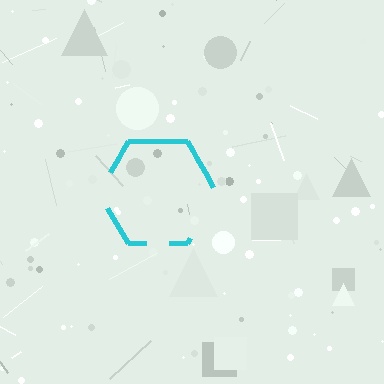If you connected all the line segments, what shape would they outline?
They would outline a hexagon.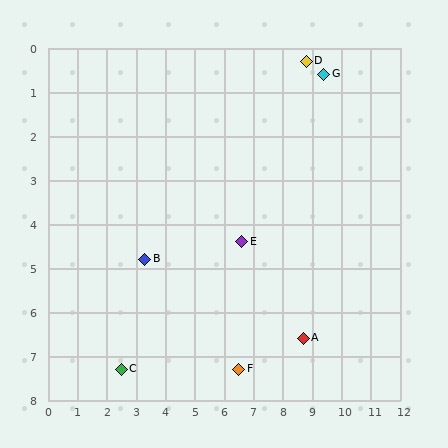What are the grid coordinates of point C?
Point C is at approximately (2.5, 7.3).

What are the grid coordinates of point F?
Point F is at approximately (6.5, 7.3).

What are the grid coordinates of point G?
Point G is at approximately (9.4, 0.6).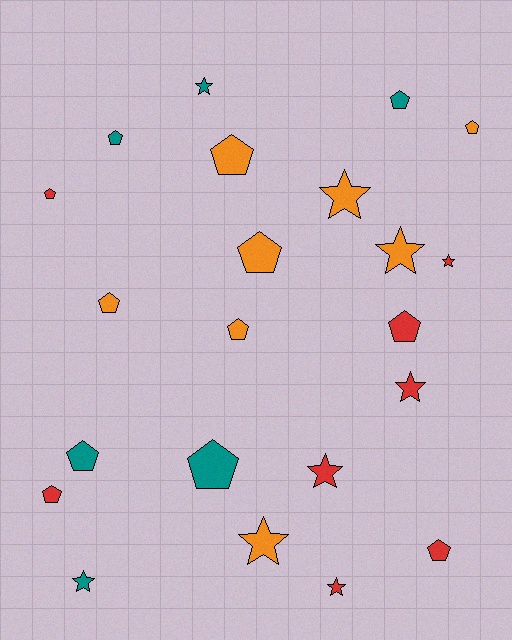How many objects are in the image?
There are 22 objects.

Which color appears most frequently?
Red, with 8 objects.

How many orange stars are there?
There are 3 orange stars.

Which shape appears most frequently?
Pentagon, with 13 objects.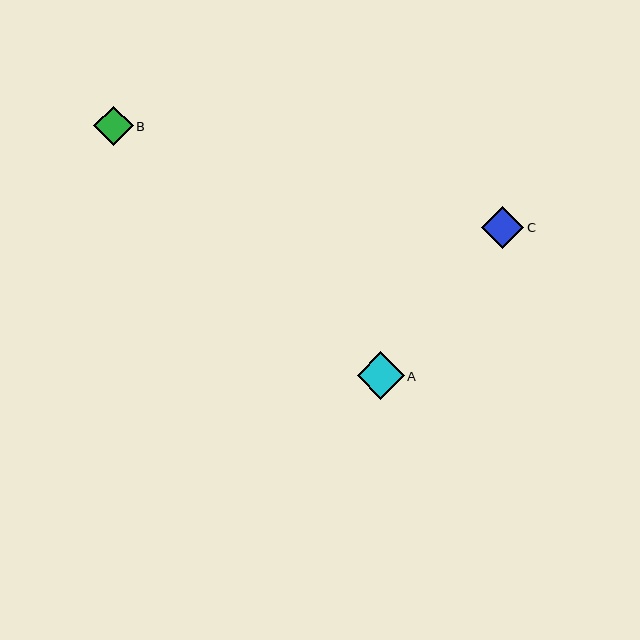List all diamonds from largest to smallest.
From largest to smallest: A, C, B.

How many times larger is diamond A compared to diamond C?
Diamond A is approximately 1.1 times the size of diamond C.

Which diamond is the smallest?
Diamond B is the smallest with a size of approximately 39 pixels.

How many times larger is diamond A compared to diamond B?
Diamond A is approximately 1.2 times the size of diamond B.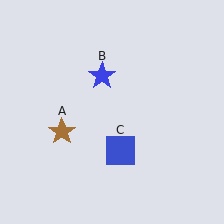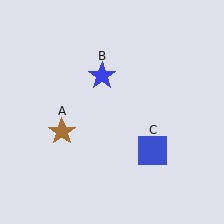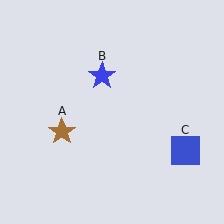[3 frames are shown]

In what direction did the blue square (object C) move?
The blue square (object C) moved right.